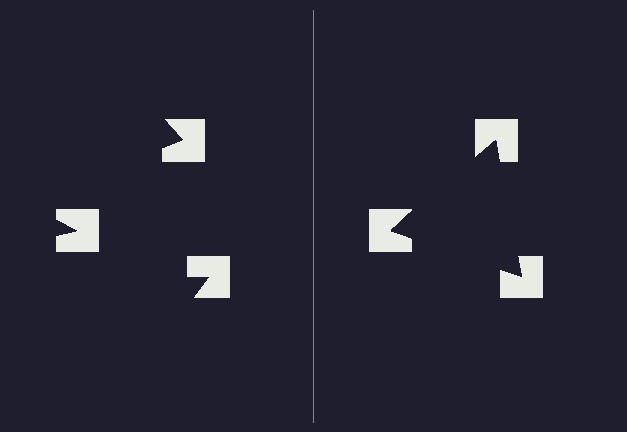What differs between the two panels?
The notched squares are positioned identically on both sides; only the wedge orientations differ. On the right they align to a triangle; on the left they are misaligned.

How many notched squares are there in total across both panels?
6 — 3 on each side.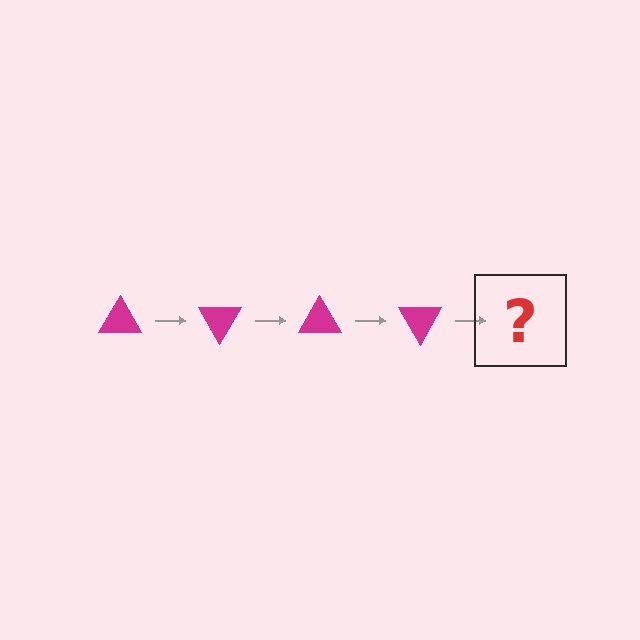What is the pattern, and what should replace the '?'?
The pattern is that the triangle rotates 60 degrees each step. The '?' should be a magenta triangle rotated 240 degrees.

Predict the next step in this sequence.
The next step is a magenta triangle rotated 240 degrees.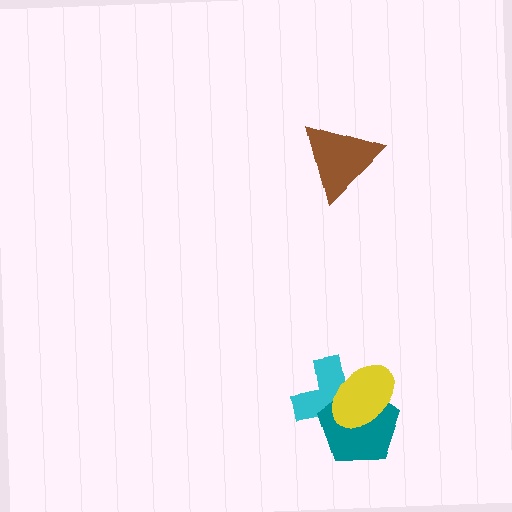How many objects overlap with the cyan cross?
2 objects overlap with the cyan cross.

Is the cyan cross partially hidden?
Yes, it is partially covered by another shape.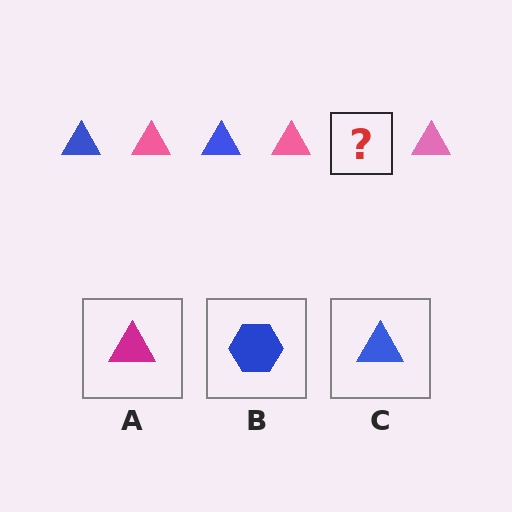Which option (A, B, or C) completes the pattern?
C.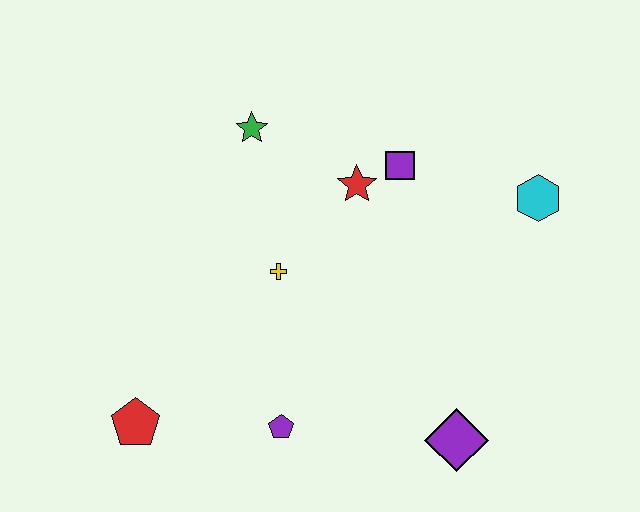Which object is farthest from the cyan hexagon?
The red pentagon is farthest from the cyan hexagon.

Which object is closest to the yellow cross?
The red star is closest to the yellow cross.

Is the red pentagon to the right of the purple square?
No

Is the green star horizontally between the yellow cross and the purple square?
No